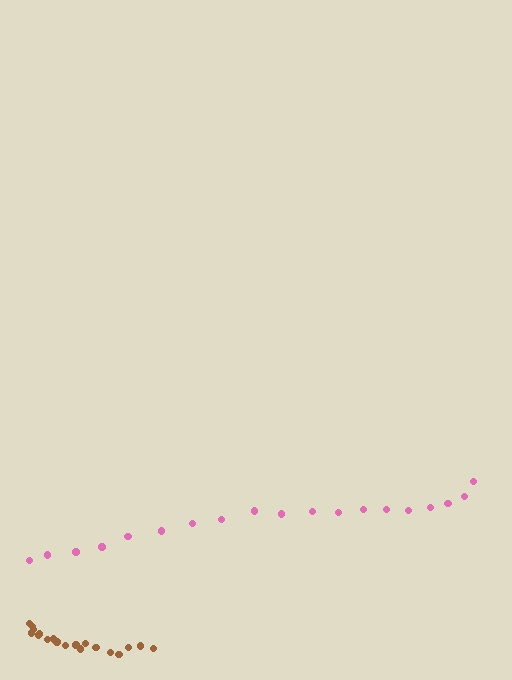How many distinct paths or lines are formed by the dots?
There are 2 distinct paths.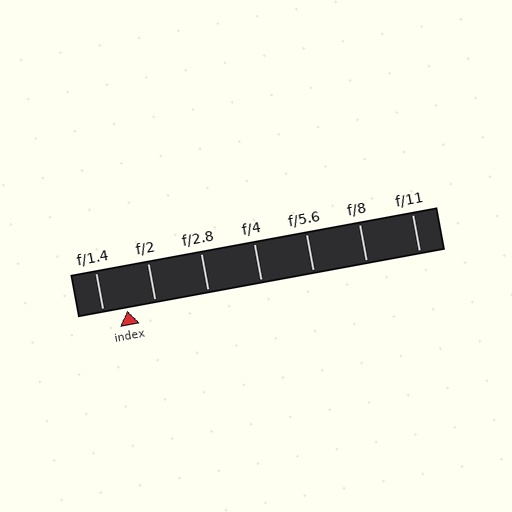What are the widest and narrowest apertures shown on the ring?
The widest aperture shown is f/1.4 and the narrowest is f/11.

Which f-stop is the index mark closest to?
The index mark is closest to f/1.4.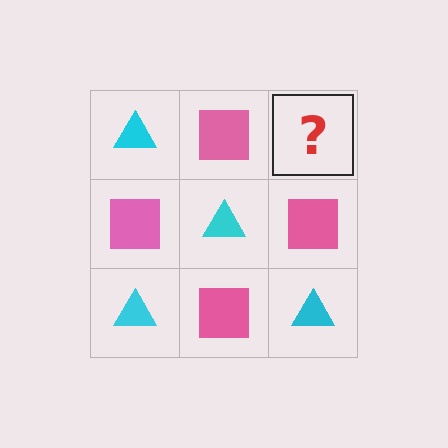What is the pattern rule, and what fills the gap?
The rule is that it alternates cyan triangle and pink square in a checkerboard pattern. The gap should be filled with a cyan triangle.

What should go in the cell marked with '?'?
The missing cell should contain a cyan triangle.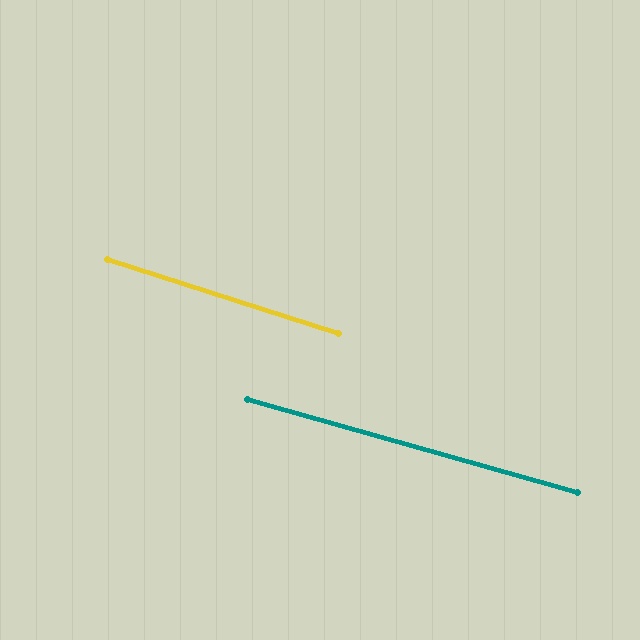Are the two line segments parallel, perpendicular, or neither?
Parallel — their directions differ by only 2.0°.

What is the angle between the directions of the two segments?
Approximately 2 degrees.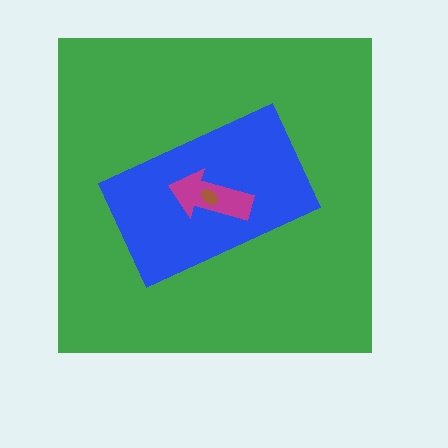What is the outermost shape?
The green square.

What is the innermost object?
The brown ellipse.